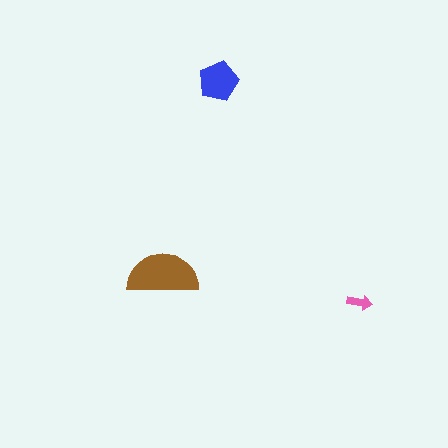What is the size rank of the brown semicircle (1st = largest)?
1st.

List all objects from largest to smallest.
The brown semicircle, the blue pentagon, the pink arrow.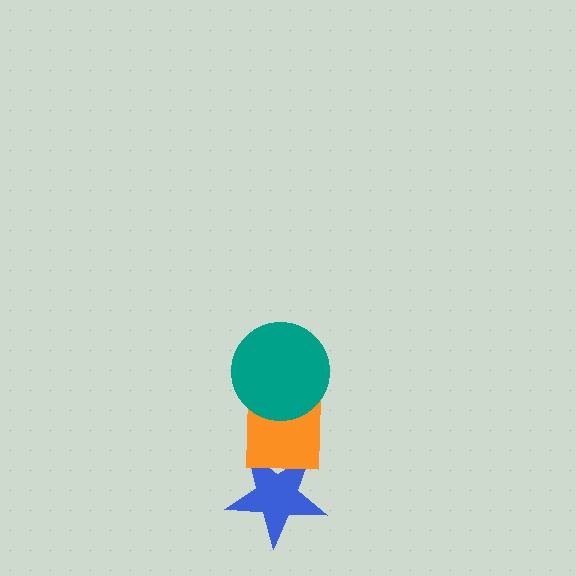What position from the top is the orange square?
The orange square is 2nd from the top.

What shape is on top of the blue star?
The orange square is on top of the blue star.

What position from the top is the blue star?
The blue star is 3rd from the top.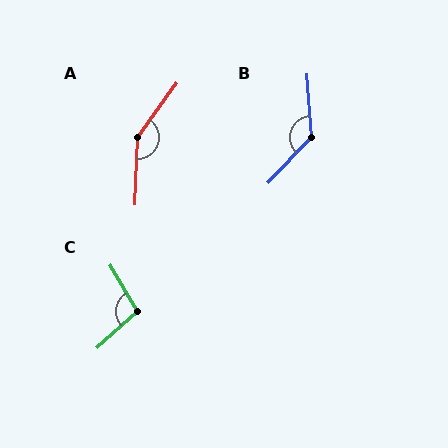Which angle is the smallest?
C, at approximately 102 degrees.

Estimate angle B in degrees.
Approximately 132 degrees.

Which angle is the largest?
A, at approximately 146 degrees.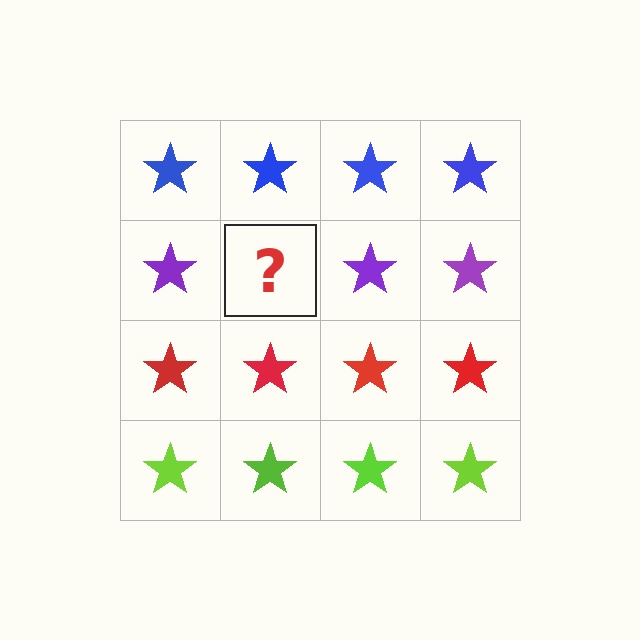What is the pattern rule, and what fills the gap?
The rule is that each row has a consistent color. The gap should be filled with a purple star.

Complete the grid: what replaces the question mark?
The question mark should be replaced with a purple star.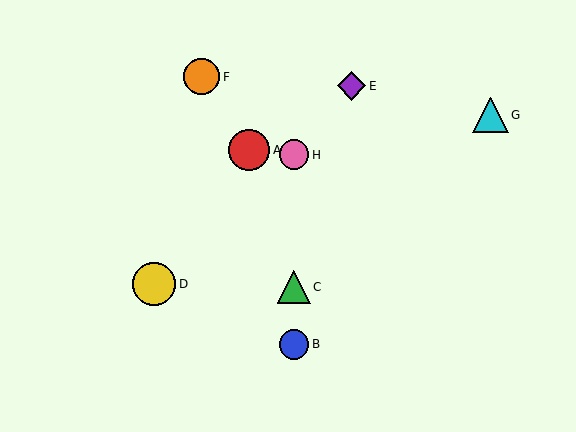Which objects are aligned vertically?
Objects B, C, H are aligned vertically.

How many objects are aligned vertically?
3 objects (B, C, H) are aligned vertically.